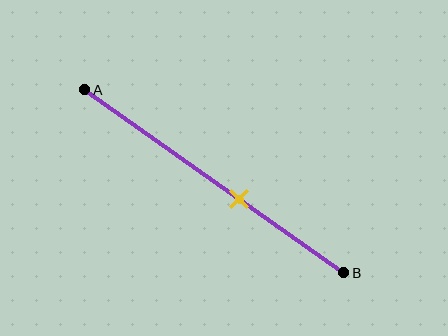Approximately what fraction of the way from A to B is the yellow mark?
The yellow mark is approximately 60% of the way from A to B.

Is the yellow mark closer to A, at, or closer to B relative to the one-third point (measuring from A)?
The yellow mark is closer to point B than the one-third point of segment AB.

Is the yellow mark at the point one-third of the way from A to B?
No, the mark is at about 60% from A, not at the 33% one-third point.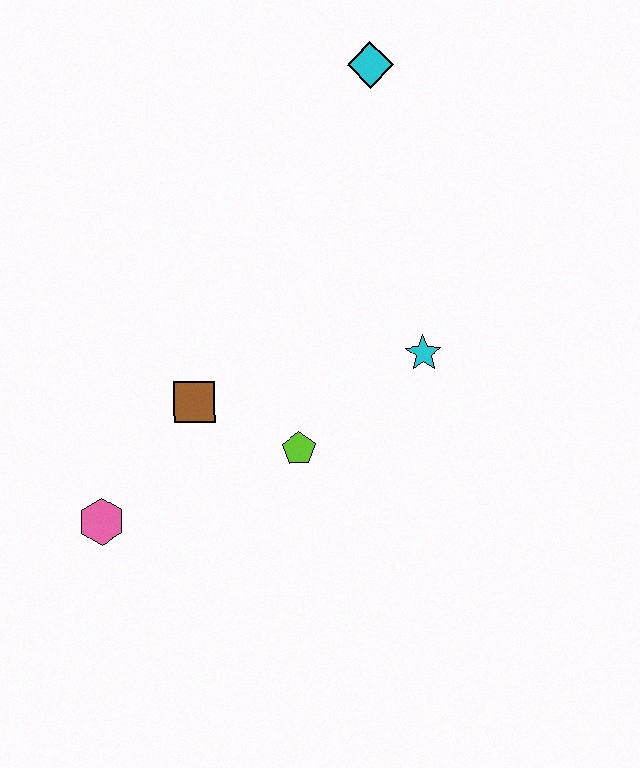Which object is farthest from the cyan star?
The pink hexagon is farthest from the cyan star.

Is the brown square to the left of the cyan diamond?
Yes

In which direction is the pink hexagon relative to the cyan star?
The pink hexagon is to the left of the cyan star.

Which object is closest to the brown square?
The lime pentagon is closest to the brown square.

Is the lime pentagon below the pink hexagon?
No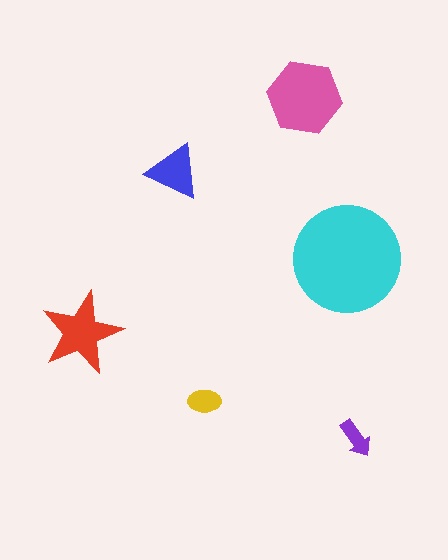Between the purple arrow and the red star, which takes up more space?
The red star.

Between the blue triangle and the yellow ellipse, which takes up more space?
The blue triangle.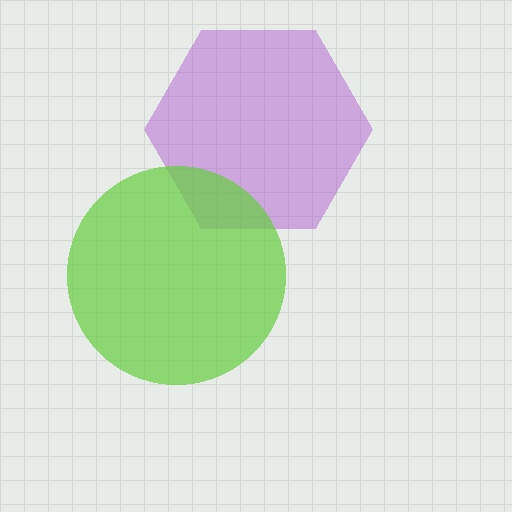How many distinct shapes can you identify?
There are 2 distinct shapes: a purple hexagon, a lime circle.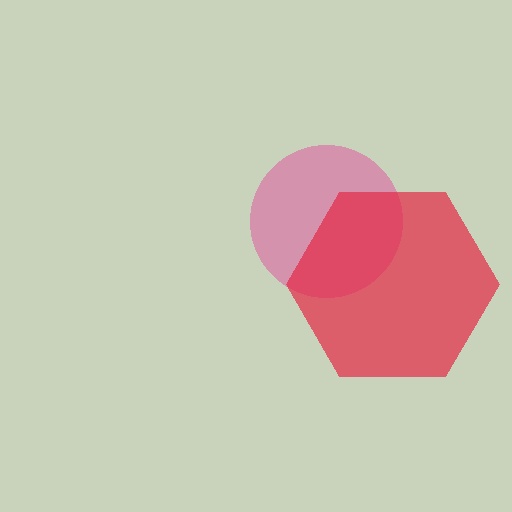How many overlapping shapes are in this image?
There are 2 overlapping shapes in the image.